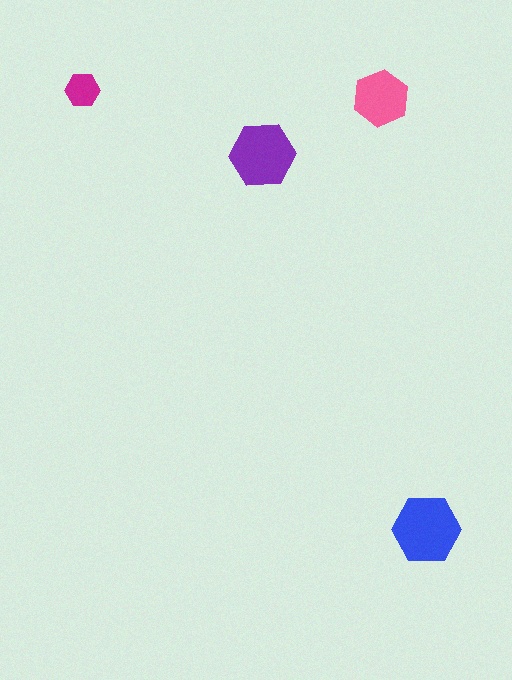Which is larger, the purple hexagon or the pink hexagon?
The purple one.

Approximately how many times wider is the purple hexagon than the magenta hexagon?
About 2 times wider.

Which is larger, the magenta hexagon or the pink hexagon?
The pink one.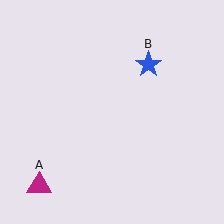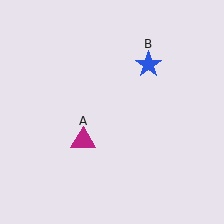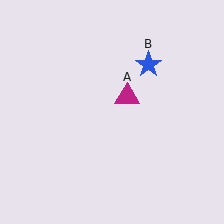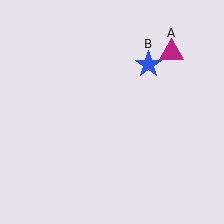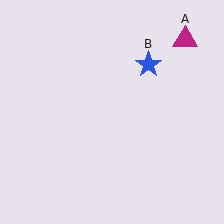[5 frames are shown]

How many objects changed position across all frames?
1 object changed position: magenta triangle (object A).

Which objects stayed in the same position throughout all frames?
Blue star (object B) remained stationary.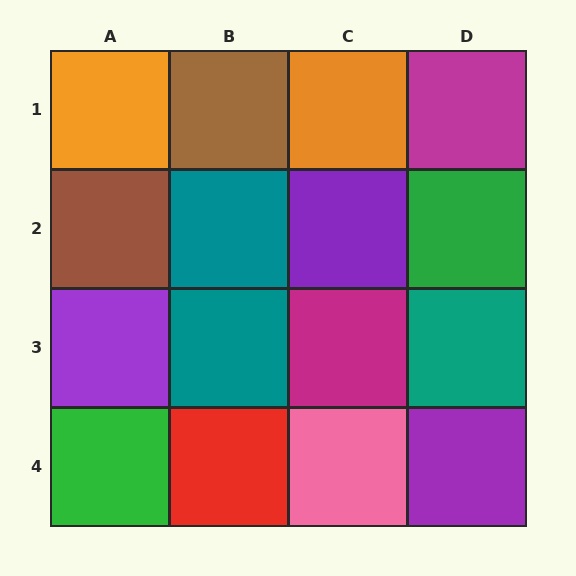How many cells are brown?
2 cells are brown.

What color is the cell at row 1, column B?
Brown.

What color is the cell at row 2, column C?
Purple.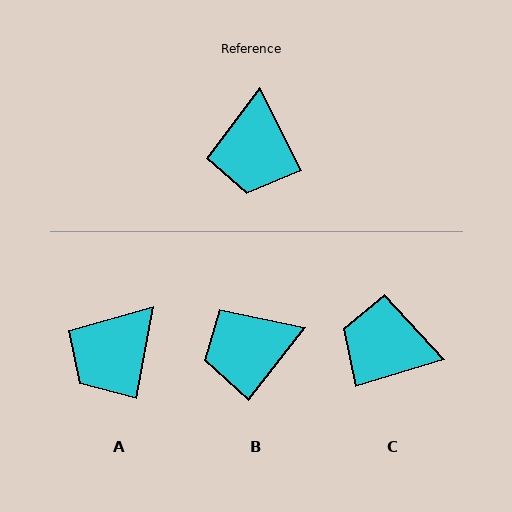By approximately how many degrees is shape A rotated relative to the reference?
Approximately 37 degrees clockwise.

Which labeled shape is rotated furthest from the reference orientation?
C, about 100 degrees away.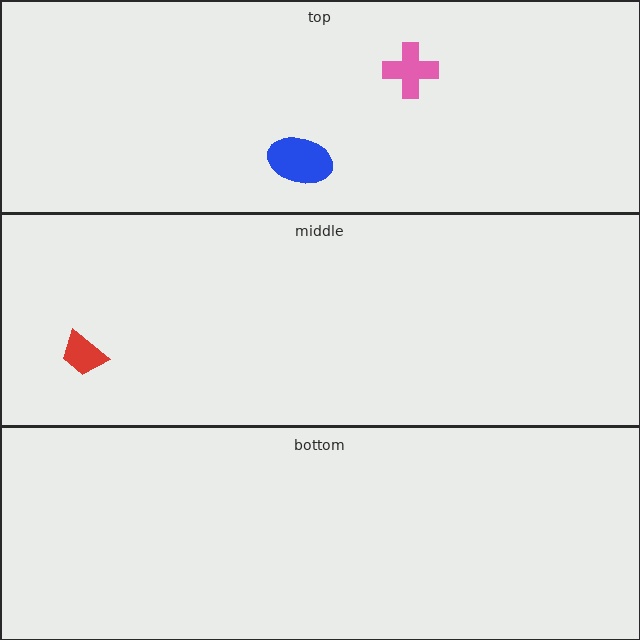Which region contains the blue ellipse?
The top region.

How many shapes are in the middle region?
1.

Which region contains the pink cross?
The top region.